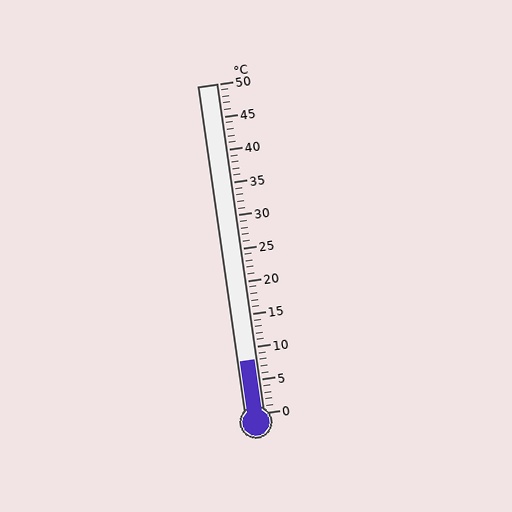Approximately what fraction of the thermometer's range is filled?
The thermometer is filled to approximately 15% of its range.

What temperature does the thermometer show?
The thermometer shows approximately 8°C.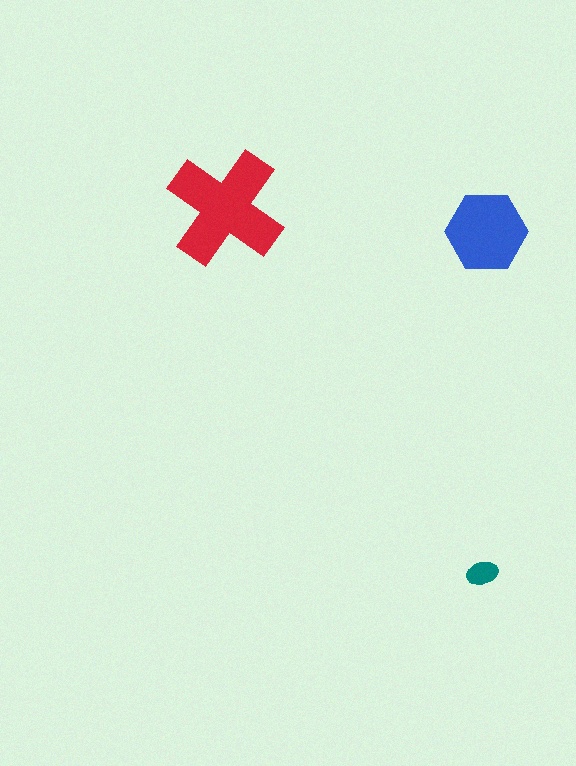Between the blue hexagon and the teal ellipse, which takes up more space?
The blue hexagon.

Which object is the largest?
The red cross.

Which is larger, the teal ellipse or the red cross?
The red cross.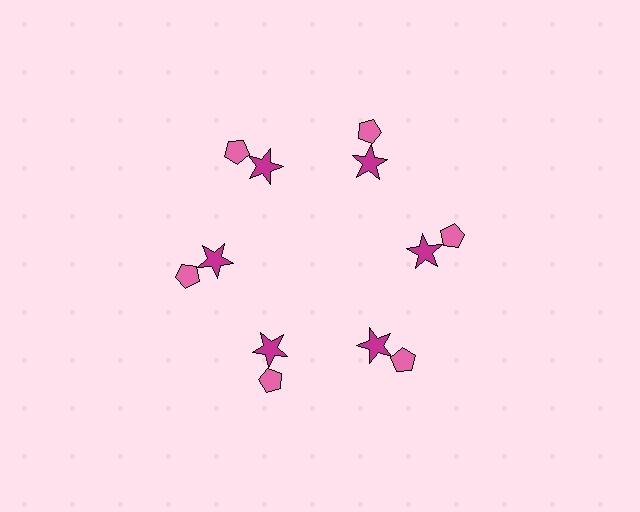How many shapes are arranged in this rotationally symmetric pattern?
There are 12 shapes, arranged in 6 groups of 2.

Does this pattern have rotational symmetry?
Yes, this pattern has 6-fold rotational symmetry. It looks the same after rotating 60 degrees around the center.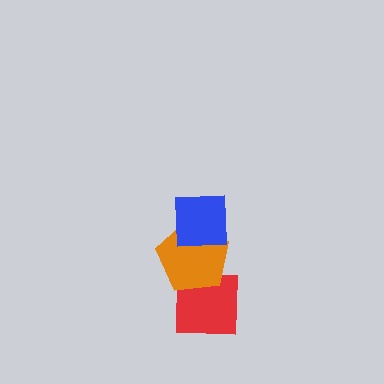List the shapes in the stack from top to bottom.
From top to bottom: the blue square, the orange pentagon, the red square.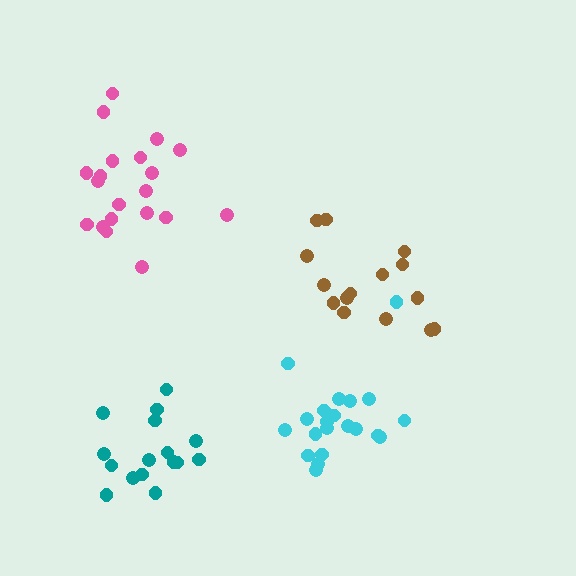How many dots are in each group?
Group 1: 15 dots, Group 2: 16 dots, Group 3: 21 dots, Group 4: 20 dots (72 total).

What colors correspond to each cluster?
The clusters are colored: brown, teal, cyan, pink.